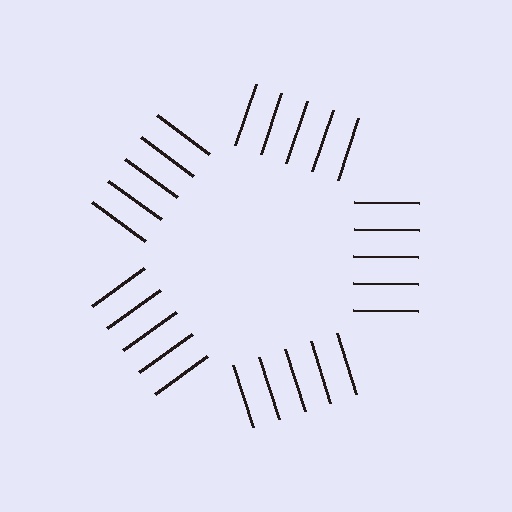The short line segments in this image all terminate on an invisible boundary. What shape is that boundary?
An illusory pentagon — the line segments terminate on its edges but no continuous stroke is drawn.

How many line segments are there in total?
25 — 5 along each of the 5 edges.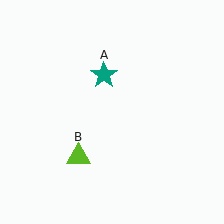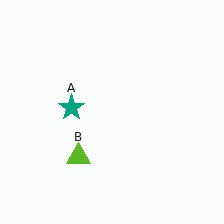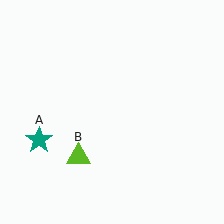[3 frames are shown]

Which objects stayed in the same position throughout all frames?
Lime triangle (object B) remained stationary.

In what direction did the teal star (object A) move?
The teal star (object A) moved down and to the left.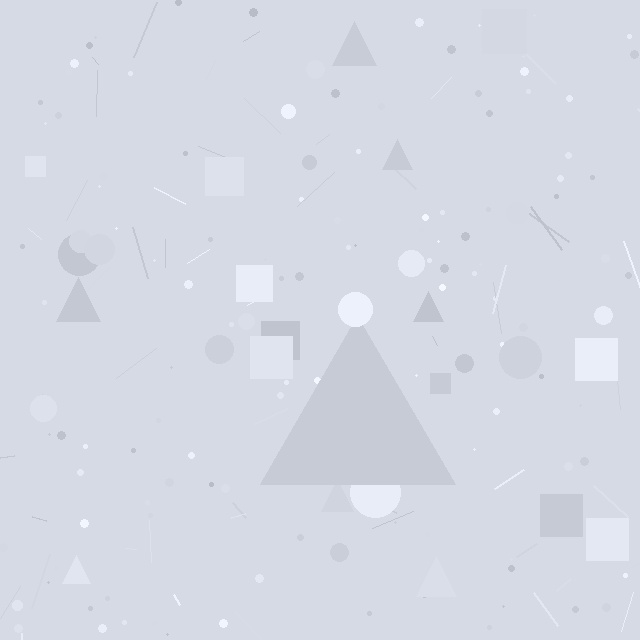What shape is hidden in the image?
A triangle is hidden in the image.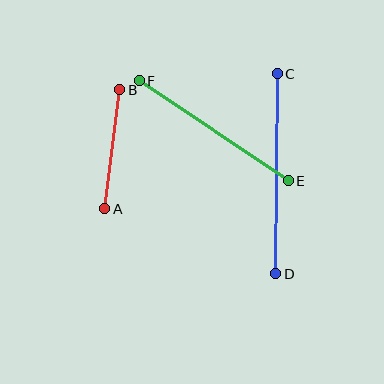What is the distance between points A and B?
The distance is approximately 120 pixels.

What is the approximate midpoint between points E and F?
The midpoint is at approximately (214, 131) pixels.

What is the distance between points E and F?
The distance is approximately 180 pixels.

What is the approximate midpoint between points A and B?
The midpoint is at approximately (112, 149) pixels.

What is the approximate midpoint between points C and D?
The midpoint is at approximately (276, 174) pixels.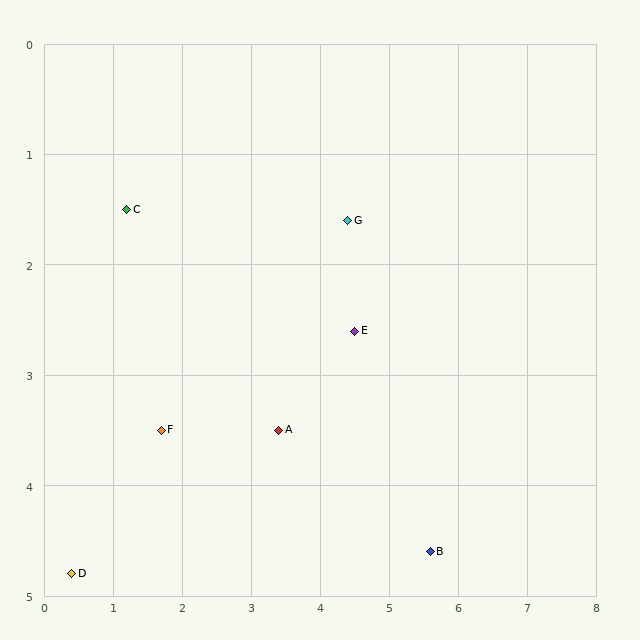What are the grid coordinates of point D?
Point D is at approximately (0.4, 4.8).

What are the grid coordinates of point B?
Point B is at approximately (5.6, 4.6).